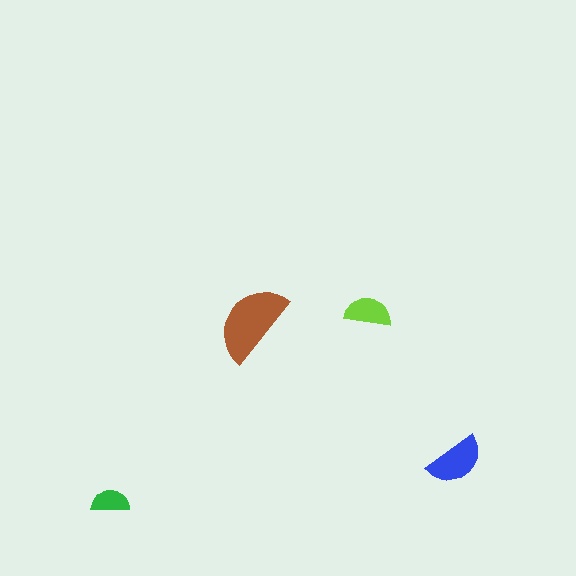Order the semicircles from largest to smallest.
the brown one, the blue one, the lime one, the green one.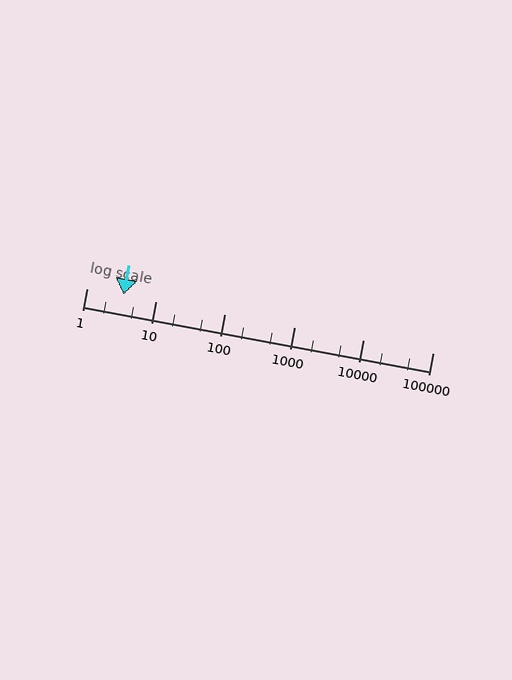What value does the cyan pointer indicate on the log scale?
The pointer indicates approximately 3.4.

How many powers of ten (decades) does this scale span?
The scale spans 5 decades, from 1 to 100000.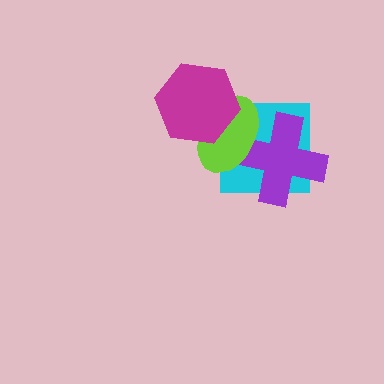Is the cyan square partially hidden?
Yes, it is partially covered by another shape.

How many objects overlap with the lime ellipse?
3 objects overlap with the lime ellipse.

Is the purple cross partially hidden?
Yes, it is partially covered by another shape.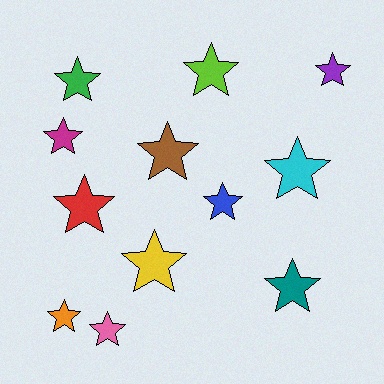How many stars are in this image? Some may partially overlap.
There are 12 stars.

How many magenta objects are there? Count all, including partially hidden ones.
There is 1 magenta object.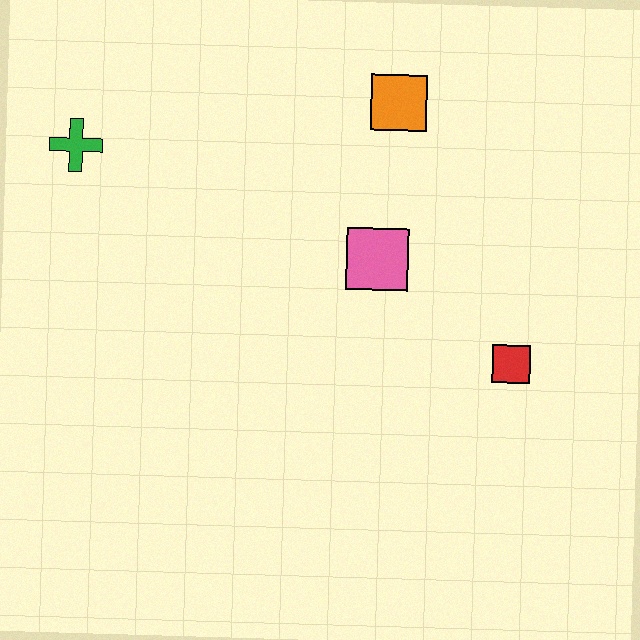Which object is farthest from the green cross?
The red square is farthest from the green cross.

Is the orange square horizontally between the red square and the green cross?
Yes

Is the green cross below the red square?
No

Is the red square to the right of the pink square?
Yes